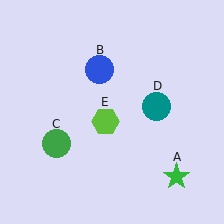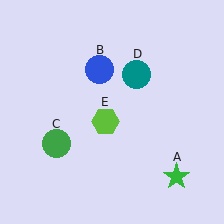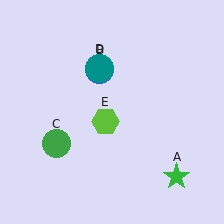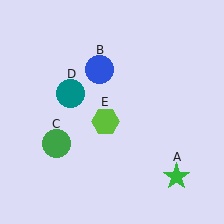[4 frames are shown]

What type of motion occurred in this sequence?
The teal circle (object D) rotated counterclockwise around the center of the scene.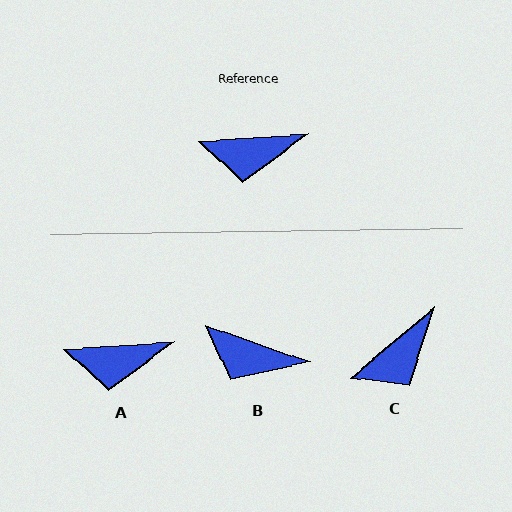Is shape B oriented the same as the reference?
No, it is off by about 23 degrees.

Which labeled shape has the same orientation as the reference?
A.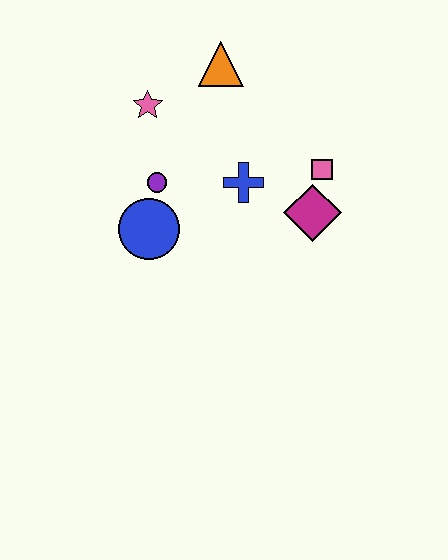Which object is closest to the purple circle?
The blue circle is closest to the purple circle.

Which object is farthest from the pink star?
The magenta diamond is farthest from the pink star.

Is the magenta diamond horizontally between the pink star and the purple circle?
No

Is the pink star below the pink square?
No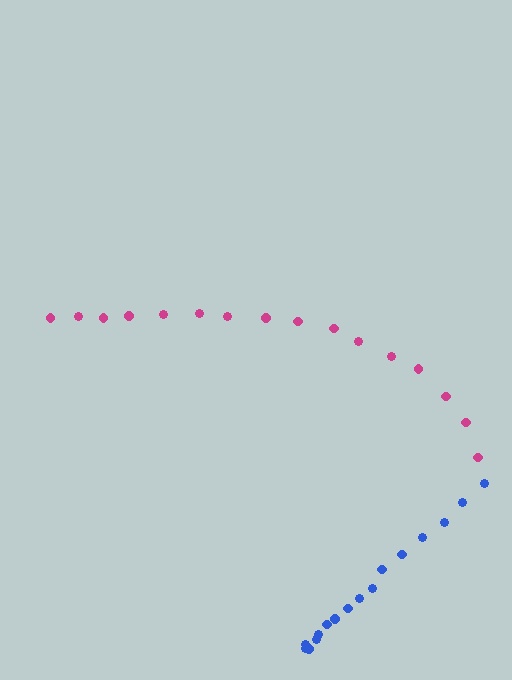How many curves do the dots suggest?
There are 2 distinct paths.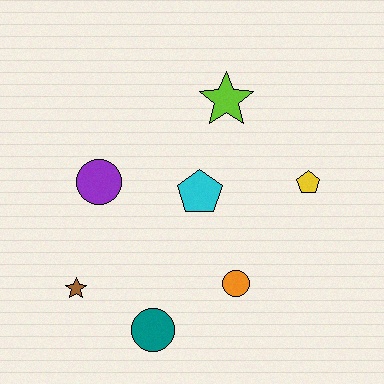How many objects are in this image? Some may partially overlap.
There are 7 objects.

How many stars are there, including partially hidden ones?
There are 2 stars.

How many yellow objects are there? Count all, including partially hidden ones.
There is 1 yellow object.